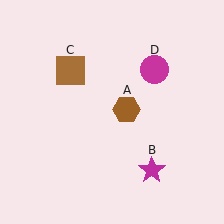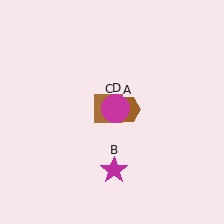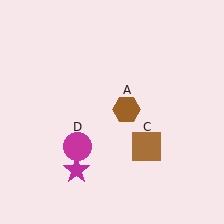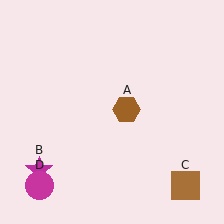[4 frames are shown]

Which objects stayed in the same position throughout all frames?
Brown hexagon (object A) remained stationary.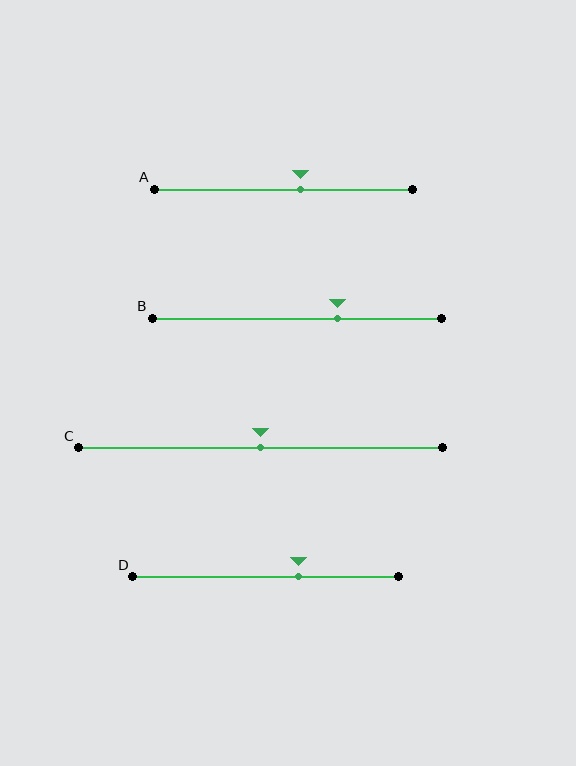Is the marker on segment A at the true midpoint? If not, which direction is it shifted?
No, the marker on segment A is shifted to the right by about 7% of the segment length.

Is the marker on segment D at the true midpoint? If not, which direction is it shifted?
No, the marker on segment D is shifted to the right by about 12% of the segment length.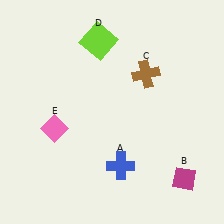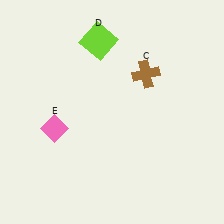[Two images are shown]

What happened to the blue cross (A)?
The blue cross (A) was removed in Image 2. It was in the bottom-right area of Image 1.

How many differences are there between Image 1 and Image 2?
There are 2 differences between the two images.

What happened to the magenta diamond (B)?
The magenta diamond (B) was removed in Image 2. It was in the bottom-right area of Image 1.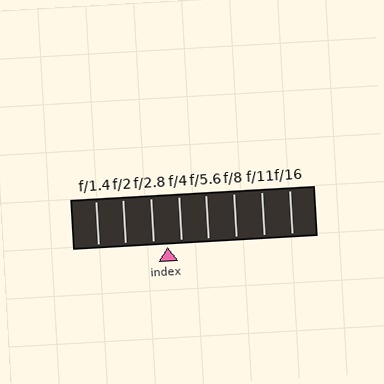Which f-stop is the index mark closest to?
The index mark is closest to f/2.8.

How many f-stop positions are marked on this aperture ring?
There are 8 f-stop positions marked.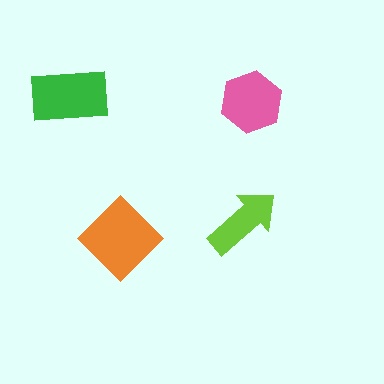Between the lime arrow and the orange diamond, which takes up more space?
The orange diamond.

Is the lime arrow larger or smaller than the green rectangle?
Smaller.